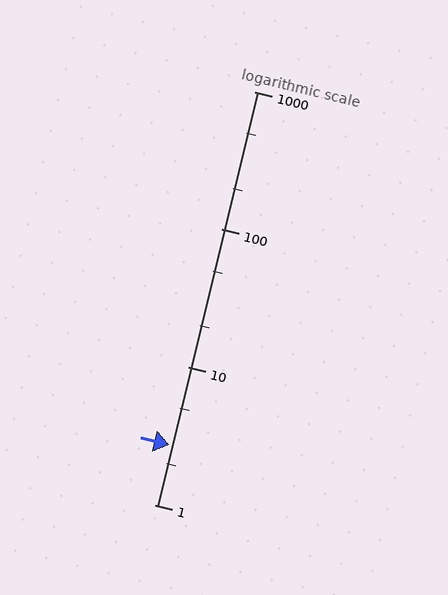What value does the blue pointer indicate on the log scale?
The pointer indicates approximately 2.7.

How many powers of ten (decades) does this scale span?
The scale spans 3 decades, from 1 to 1000.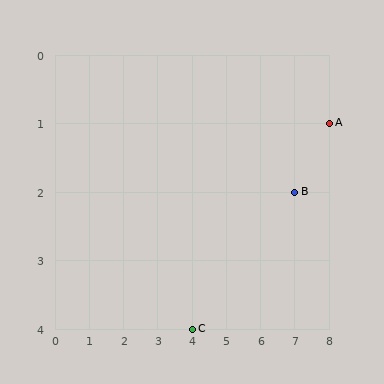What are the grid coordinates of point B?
Point B is at grid coordinates (7, 2).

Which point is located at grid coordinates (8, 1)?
Point A is at (8, 1).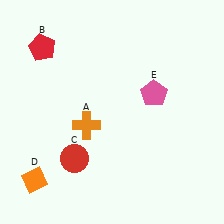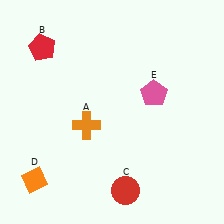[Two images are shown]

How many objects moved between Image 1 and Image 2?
1 object moved between the two images.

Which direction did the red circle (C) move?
The red circle (C) moved right.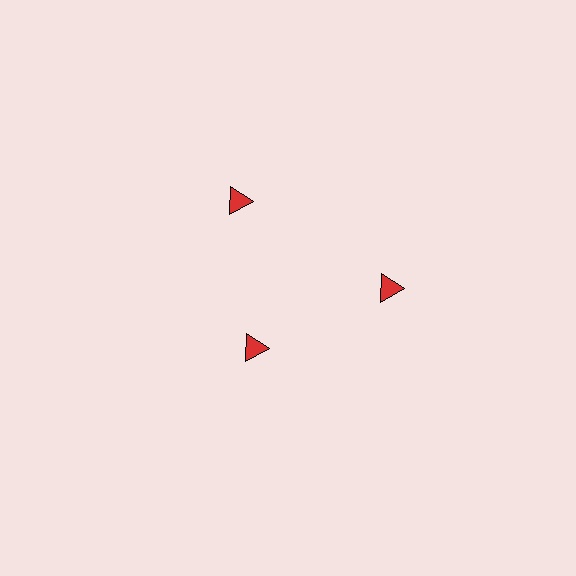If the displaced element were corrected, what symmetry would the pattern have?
It would have 3-fold rotational symmetry — the pattern would map onto itself every 120 degrees.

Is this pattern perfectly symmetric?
No. The 3 red triangles are arranged in a ring, but one element near the 7 o'clock position is pulled inward toward the center, breaking the 3-fold rotational symmetry.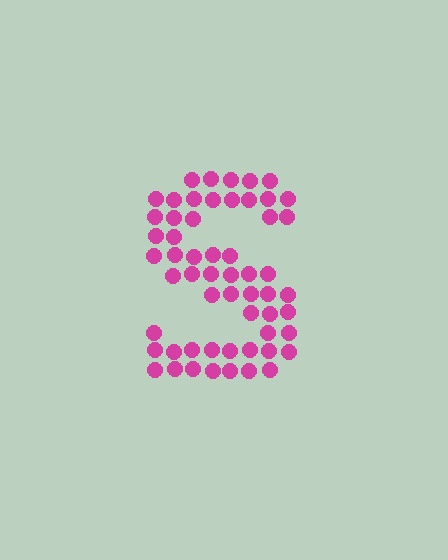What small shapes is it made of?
It is made of small circles.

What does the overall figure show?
The overall figure shows the letter S.